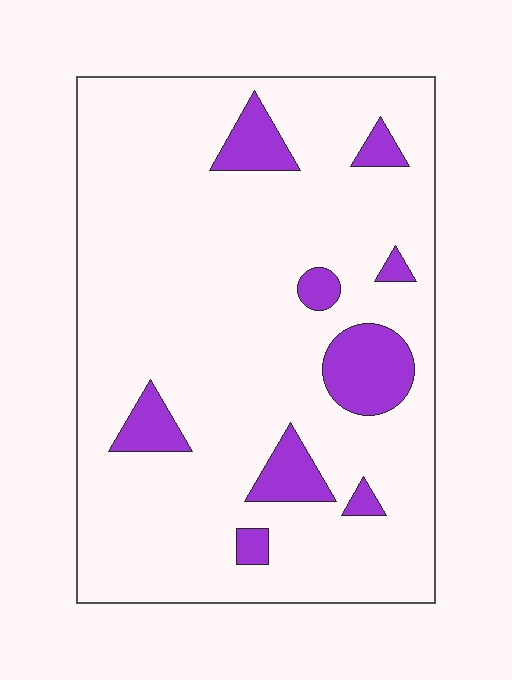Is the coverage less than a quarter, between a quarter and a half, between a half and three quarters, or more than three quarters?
Less than a quarter.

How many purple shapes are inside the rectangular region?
9.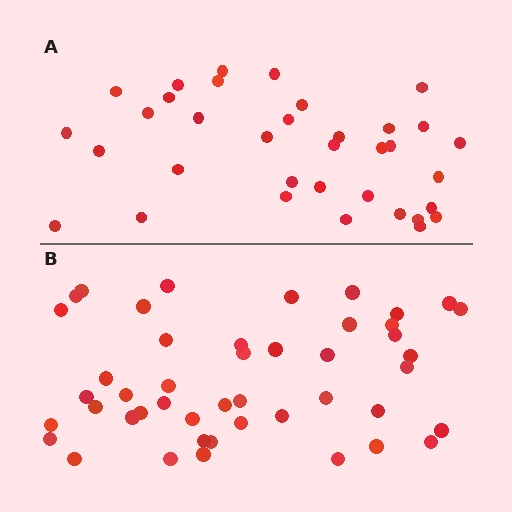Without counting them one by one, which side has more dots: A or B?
Region B (the bottom region) has more dots.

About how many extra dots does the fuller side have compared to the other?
Region B has roughly 12 or so more dots than region A.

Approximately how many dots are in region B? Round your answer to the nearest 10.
About 50 dots. (The exact count is 46, which rounds to 50.)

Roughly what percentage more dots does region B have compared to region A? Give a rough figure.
About 30% more.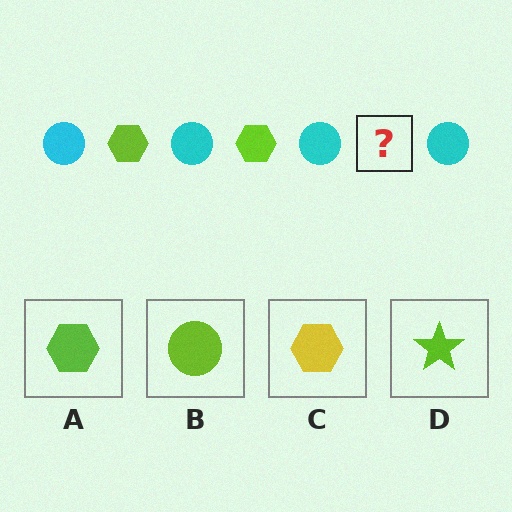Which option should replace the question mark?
Option A.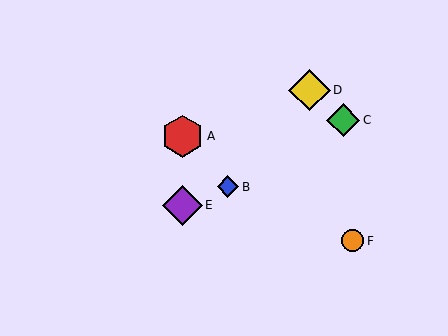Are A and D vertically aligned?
No, A is at x≈183 and D is at x≈310.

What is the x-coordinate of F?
Object F is at x≈353.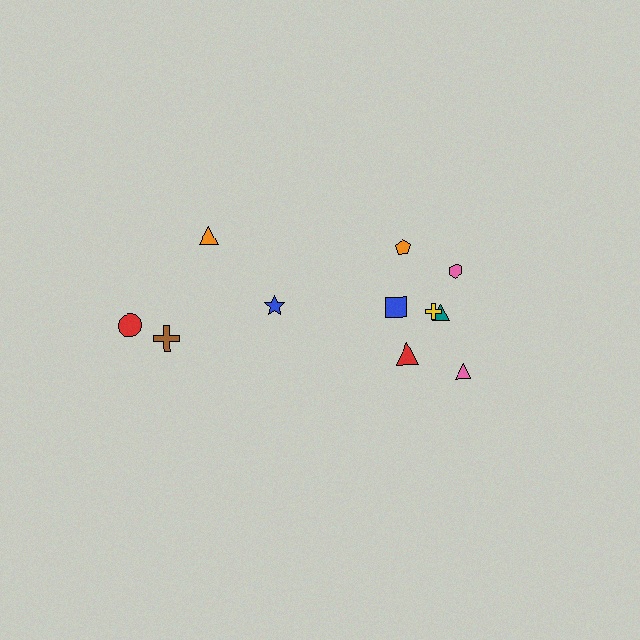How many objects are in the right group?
There are 7 objects.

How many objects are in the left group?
There are 4 objects.